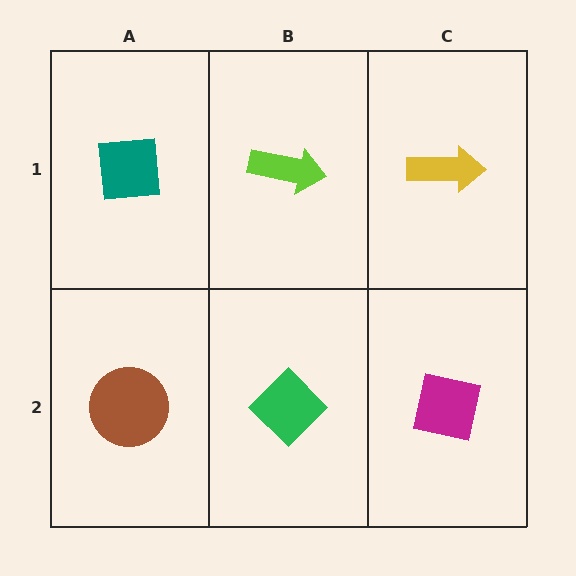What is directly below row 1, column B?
A green diamond.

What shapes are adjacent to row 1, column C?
A magenta square (row 2, column C), a lime arrow (row 1, column B).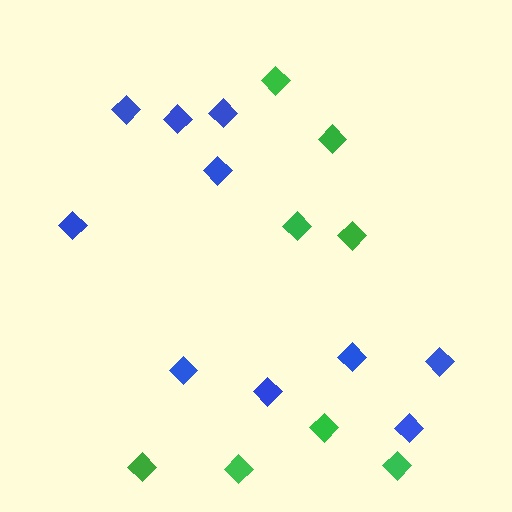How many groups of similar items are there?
There are 2 groups: one group of blue diamonds (10) and one group of green diamonds (8).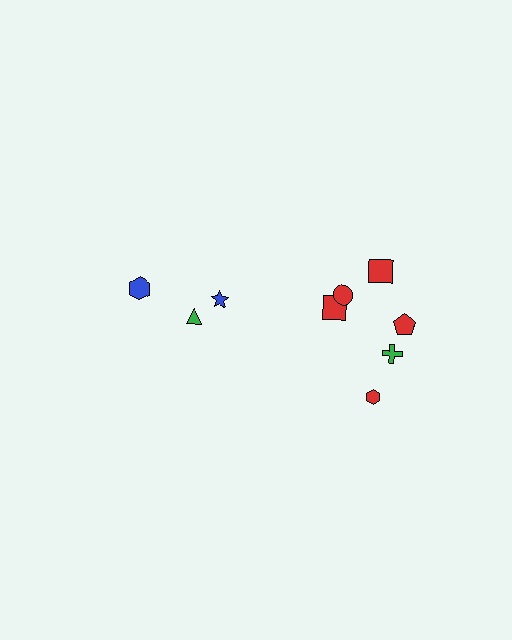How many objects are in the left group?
There are 3 objects.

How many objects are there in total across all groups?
There are 9 objects.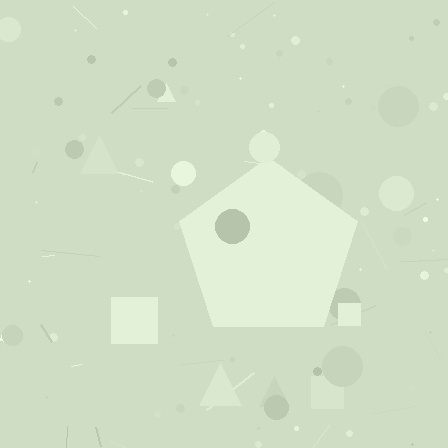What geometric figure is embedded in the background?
A pentagon is embedded in the background.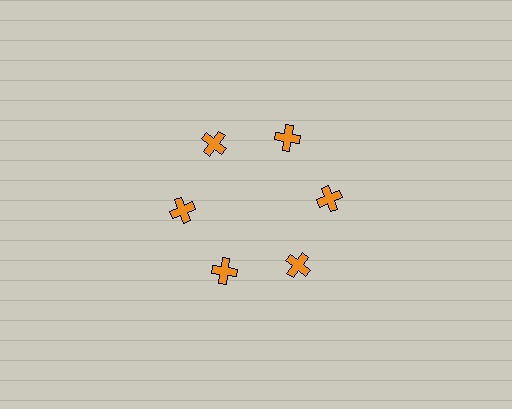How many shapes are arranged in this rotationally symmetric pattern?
There are 6 shapes, arranged in 6 groups of 1.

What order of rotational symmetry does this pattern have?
This pattern has 6-fold rotational symmetry.